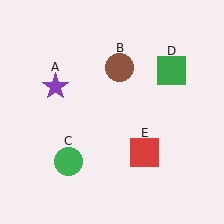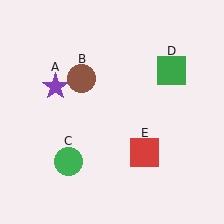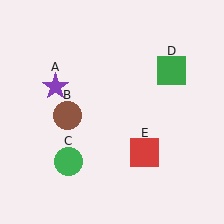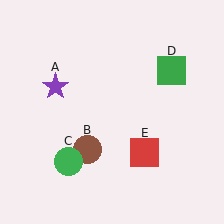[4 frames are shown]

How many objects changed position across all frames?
1 object changed position: brown circle (object B).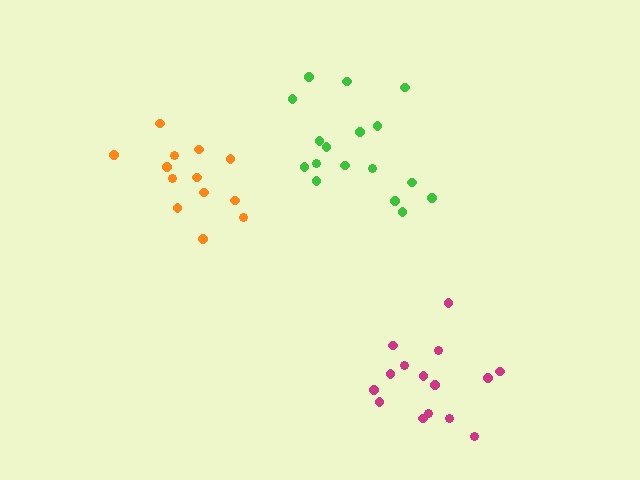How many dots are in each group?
Group 1: 13 dots, Group 2: 15 dots, Group 3: 17 dots (45 total).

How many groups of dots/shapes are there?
There are 3 groups.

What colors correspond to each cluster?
The clusters are colored: orange, magenta, green.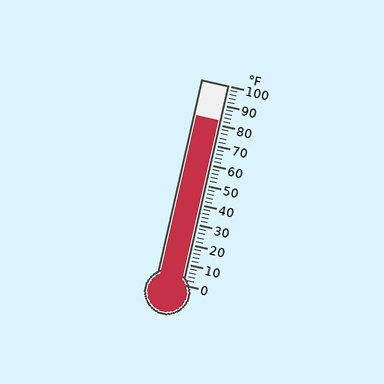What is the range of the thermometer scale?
The thermometer scale ranges from 0°F to 100°F.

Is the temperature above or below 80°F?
The temperature is above 80°F.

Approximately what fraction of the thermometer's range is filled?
The thermometer is filled to approximately 80% of its range.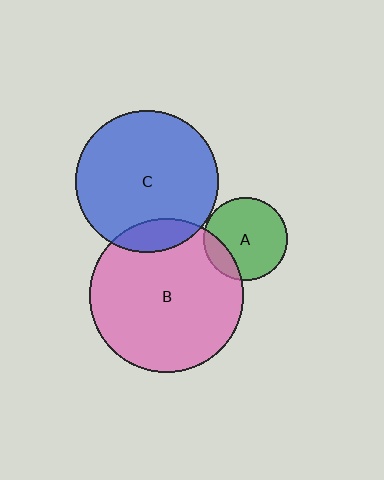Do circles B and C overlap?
Yes.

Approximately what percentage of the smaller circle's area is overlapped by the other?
Approximately 15%.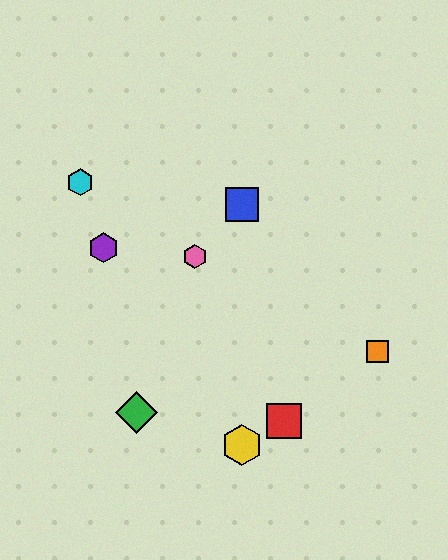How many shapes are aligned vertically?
2 shapes (the blue square, the yellow hexagon) are aligned vertically.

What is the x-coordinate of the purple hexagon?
The purple hexagon is at x≈103.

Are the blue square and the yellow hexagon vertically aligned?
Yes, both are at x≈242.